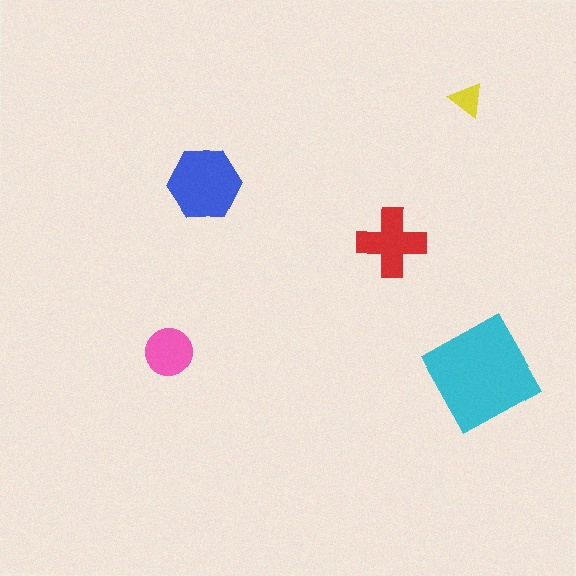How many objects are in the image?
There are 5 objects in the image.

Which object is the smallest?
The yellow triangle.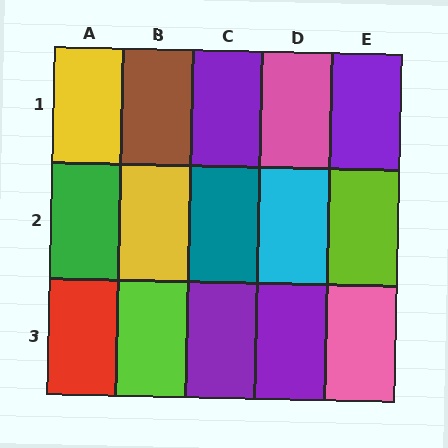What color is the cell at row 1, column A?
Yellow.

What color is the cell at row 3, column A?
Red.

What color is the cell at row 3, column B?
Lime.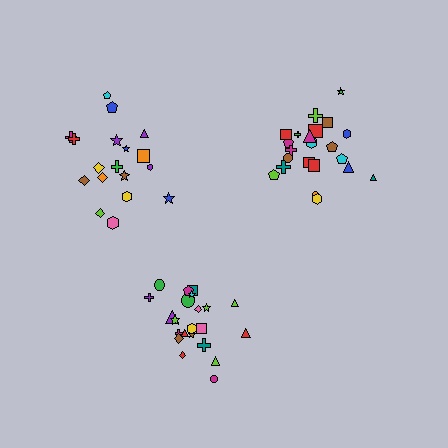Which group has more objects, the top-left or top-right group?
The top-right group.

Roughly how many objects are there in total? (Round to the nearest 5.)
Roughly 60 objects in total.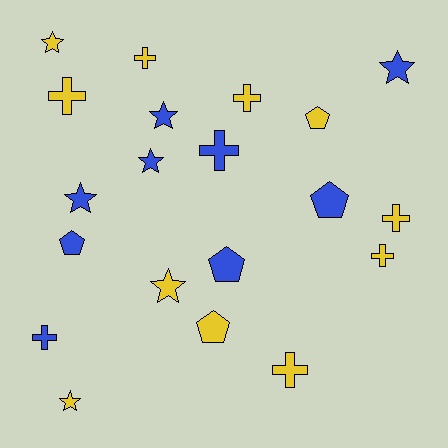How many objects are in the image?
There are 20 objects.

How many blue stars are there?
There are 4 blue stars.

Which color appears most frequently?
Yellow, with 11 objects.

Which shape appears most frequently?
Cross, with 8 objects.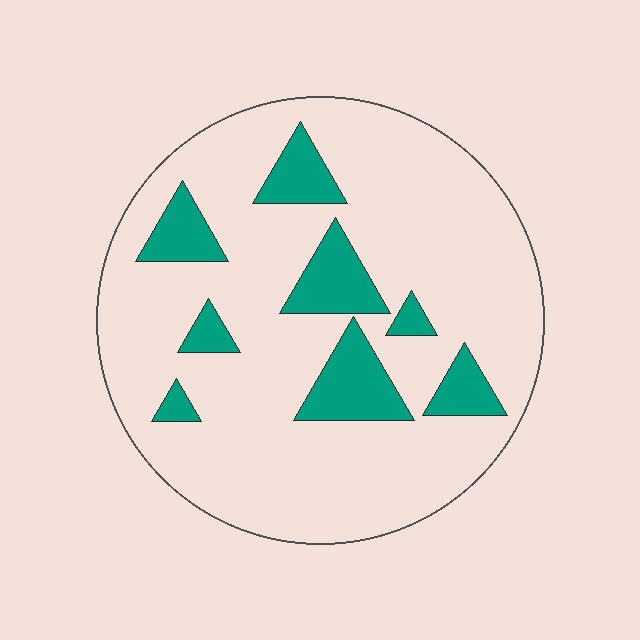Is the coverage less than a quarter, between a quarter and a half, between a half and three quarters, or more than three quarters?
Less than a quarter.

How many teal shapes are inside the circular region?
8.